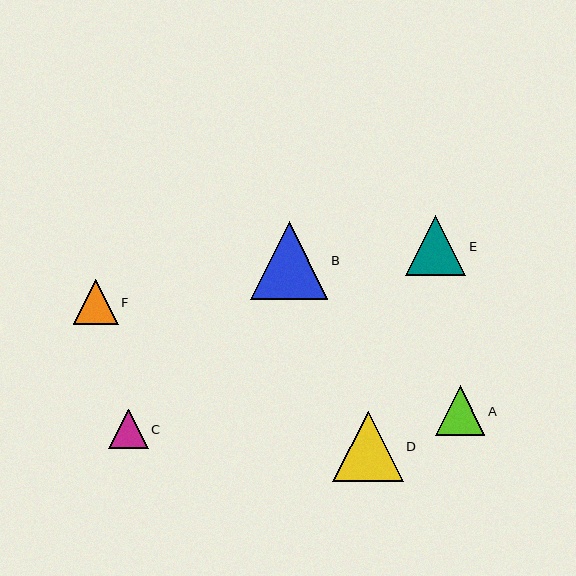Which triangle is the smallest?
Triangle C is the smallest with a size of approximately 39 pixels.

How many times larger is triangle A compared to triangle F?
Triangle A is approximately 1.1 times the size of triangle F.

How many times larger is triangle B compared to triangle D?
Triangle B is approximately 1.1 times the size of triangle D.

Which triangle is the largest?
Triangle B is the largest with a size of approximately 78 pixels.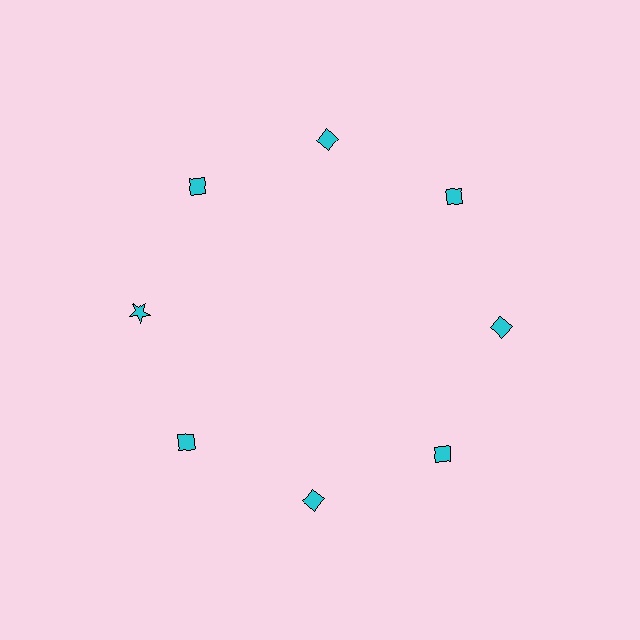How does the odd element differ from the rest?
It has a different shape: star instead of diamond.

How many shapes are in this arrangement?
There are 8 shapes arranged in a ring pattern.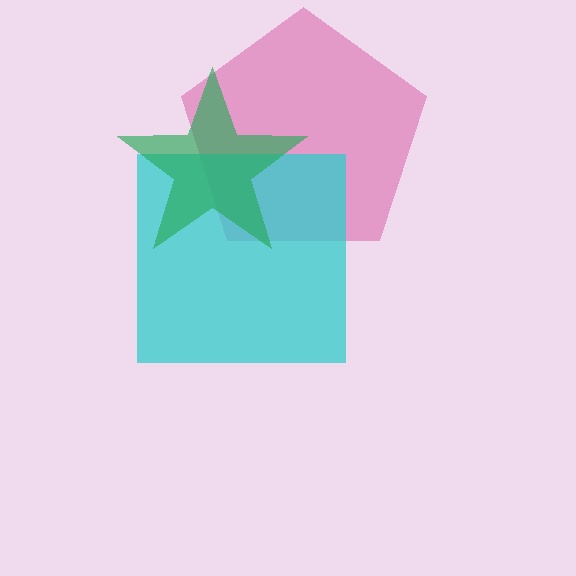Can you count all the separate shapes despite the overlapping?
Yes, there are 3 separate shapes.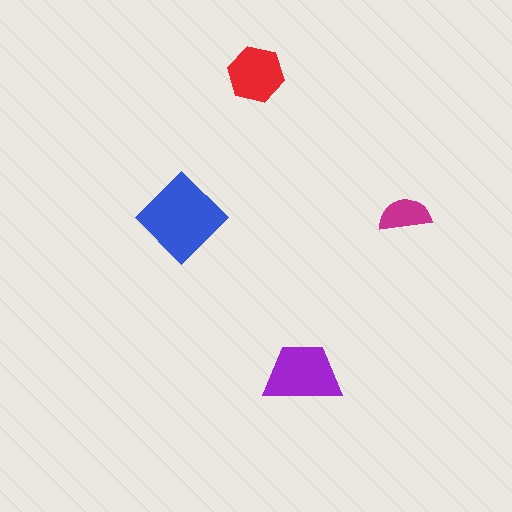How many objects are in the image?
There are 4 objects in the image.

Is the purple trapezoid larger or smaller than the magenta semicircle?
Larger.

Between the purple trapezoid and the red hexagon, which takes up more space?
The purple trapezoid.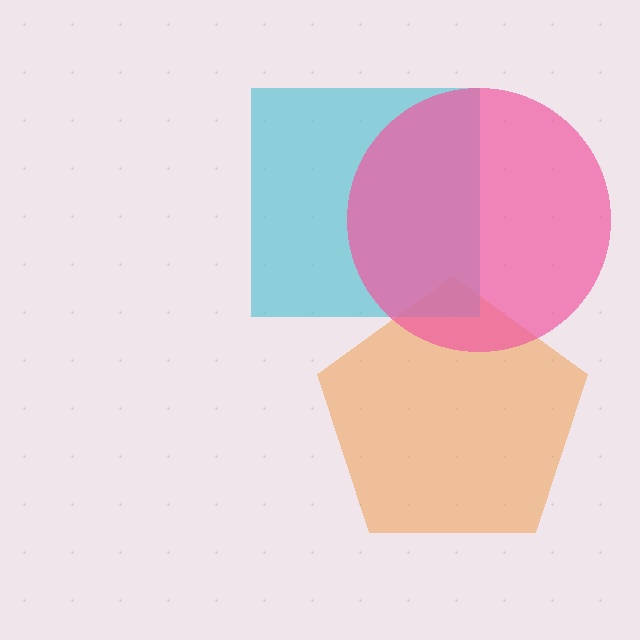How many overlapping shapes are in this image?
There are 3 overlapping shapes in the image.